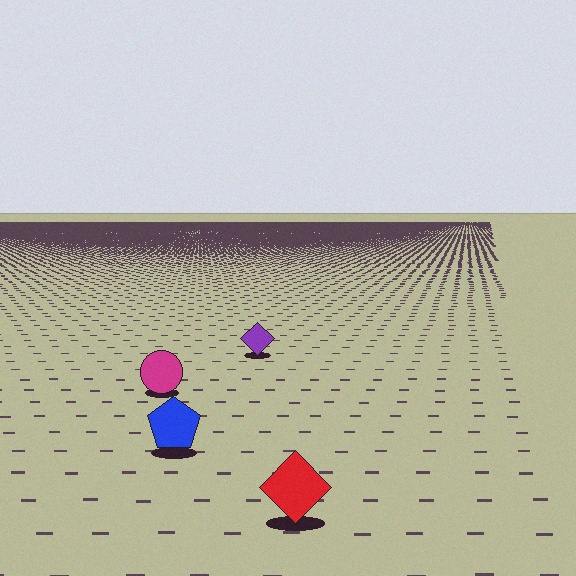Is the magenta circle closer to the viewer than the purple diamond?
Yes. The magenta circle is closer — you can tell from the texture gradient: the ground texture is coarser near it.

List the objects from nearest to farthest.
From nearest to farthest: the red diamond, the blue pentagon, the magenta circle, the purple diamond.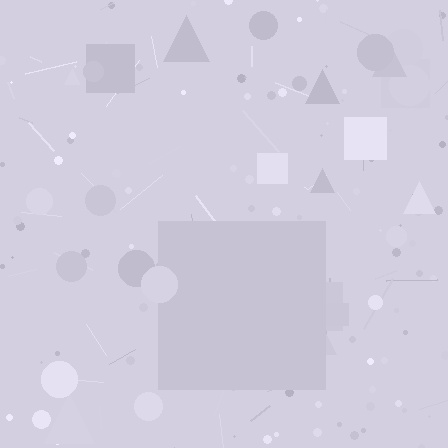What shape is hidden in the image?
A square is hidden in the image.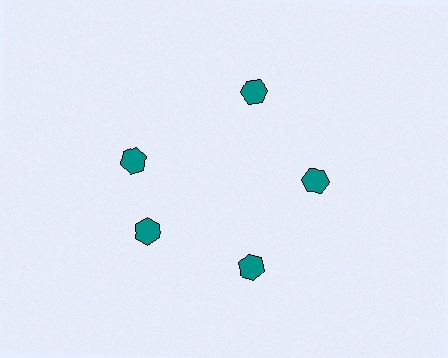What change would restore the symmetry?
The symmetry would be restored by rotating it back into even spacing with its neighbors so that all 5 hexagons sit at equal angles and equal distance from the center.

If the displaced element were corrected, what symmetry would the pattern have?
It would have 5-fold rotational symmetry — the pattern would map onto itself every 72 degrees.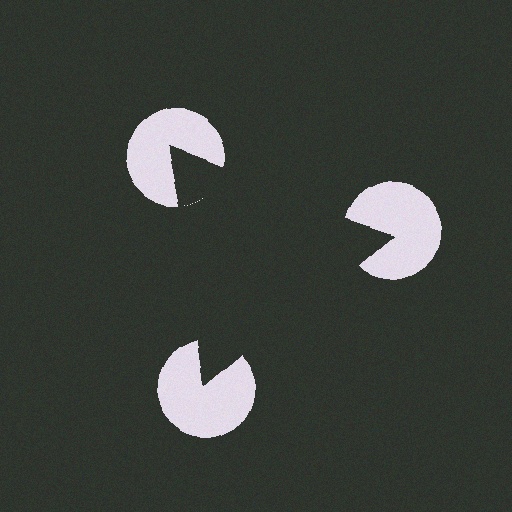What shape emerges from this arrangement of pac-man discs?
An illusory triangle — its edges are inferred from the aligned wedge cuts in the pac-man discs, not physically drawn.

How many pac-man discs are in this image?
There are 3 — one at each vertex of the illusory triangle.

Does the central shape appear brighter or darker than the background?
It typically appears slightly darker than the background, even though no actual brightness change is drawn.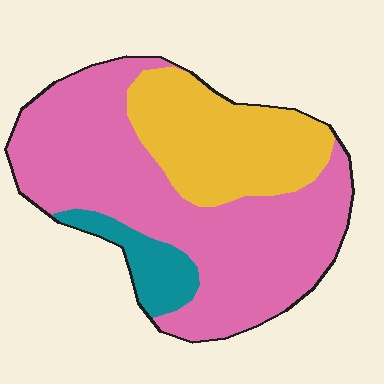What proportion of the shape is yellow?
Yellow covers roughly 30% of the shape.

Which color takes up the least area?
Teal, at roughly 10%.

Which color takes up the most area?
Pink, at roughly 60%.